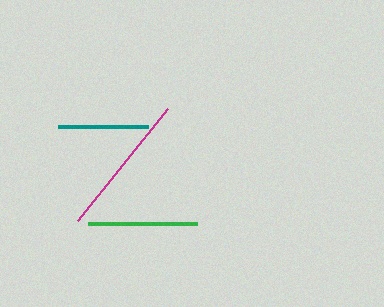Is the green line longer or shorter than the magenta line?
The magenta line is longer than the green line.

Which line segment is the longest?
The magenta line is the longest at approximately 144 pixels.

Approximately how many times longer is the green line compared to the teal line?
The green line is approximately 1.2 times the length of the teal line.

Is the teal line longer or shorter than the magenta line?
The magenta line is longer than the teal line.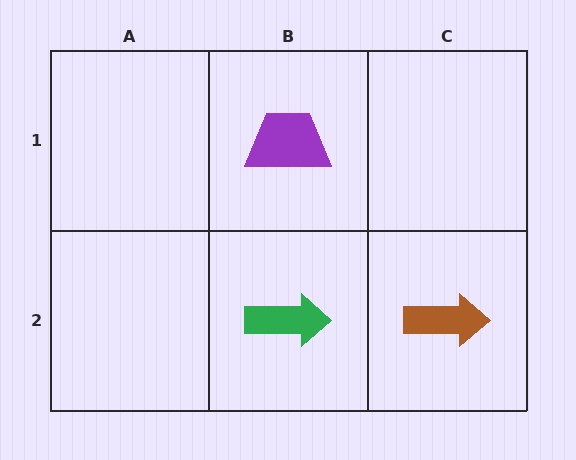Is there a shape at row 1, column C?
No, that cell is empty.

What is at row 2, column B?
A green arrow.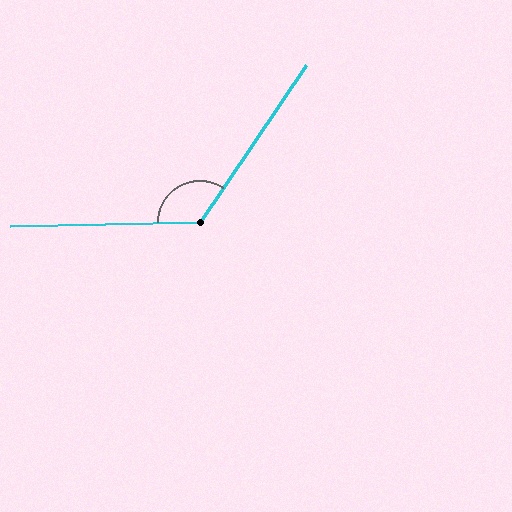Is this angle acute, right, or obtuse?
It is obtuse.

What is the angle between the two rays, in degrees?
Approximately 125 degrees.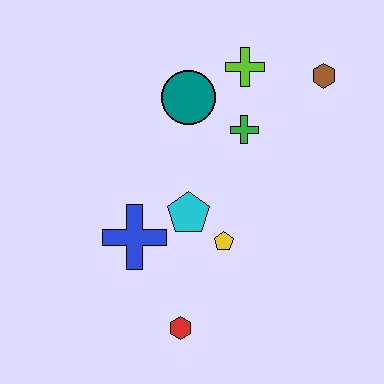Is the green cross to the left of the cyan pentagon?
No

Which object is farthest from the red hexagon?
The brown hexagon is farthest from the red hexagon.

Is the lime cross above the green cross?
Yes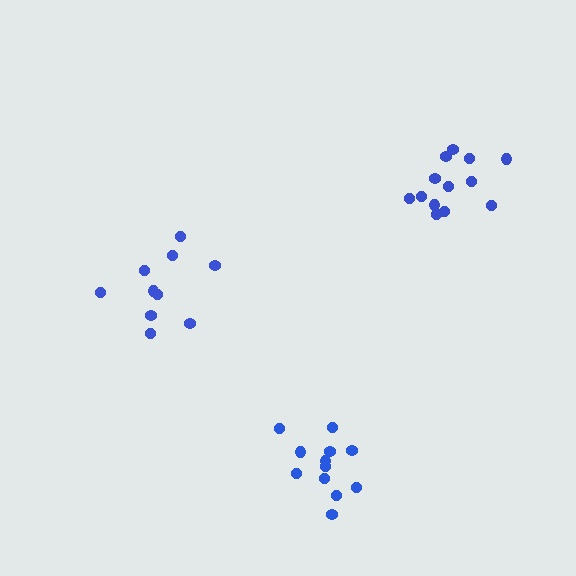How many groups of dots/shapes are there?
There are 3 groups.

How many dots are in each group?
Group 1: 10 dots, Group 2: 13 dots, Group 3: 12 dots (35 total).